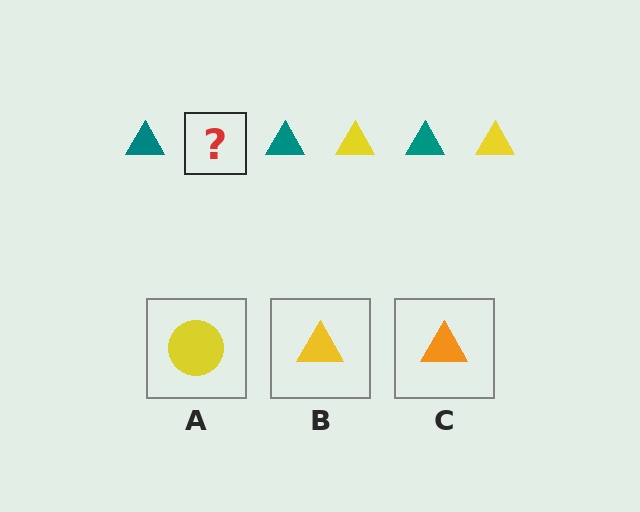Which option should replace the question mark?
Option B.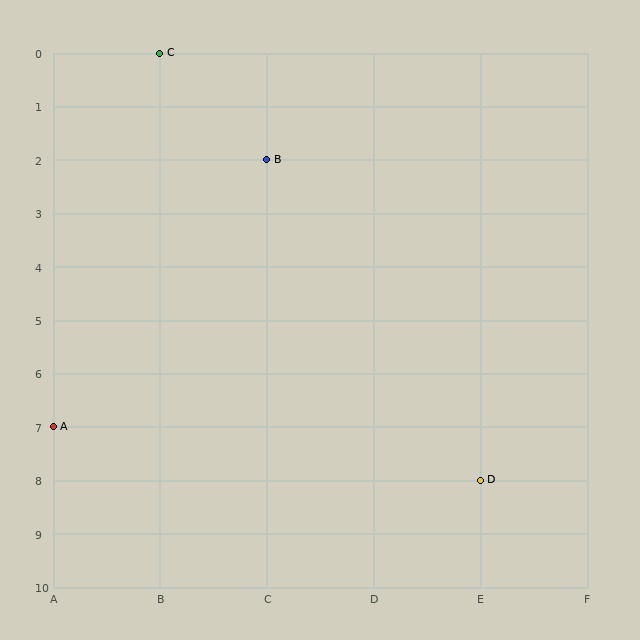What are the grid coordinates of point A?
Point A is at grid coordinates (A, 7).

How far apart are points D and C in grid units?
Points D and C are 3 columns and 8 rows apart (about 8.5 grid units diagonally).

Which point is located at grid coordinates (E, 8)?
Point D is at (E, 8).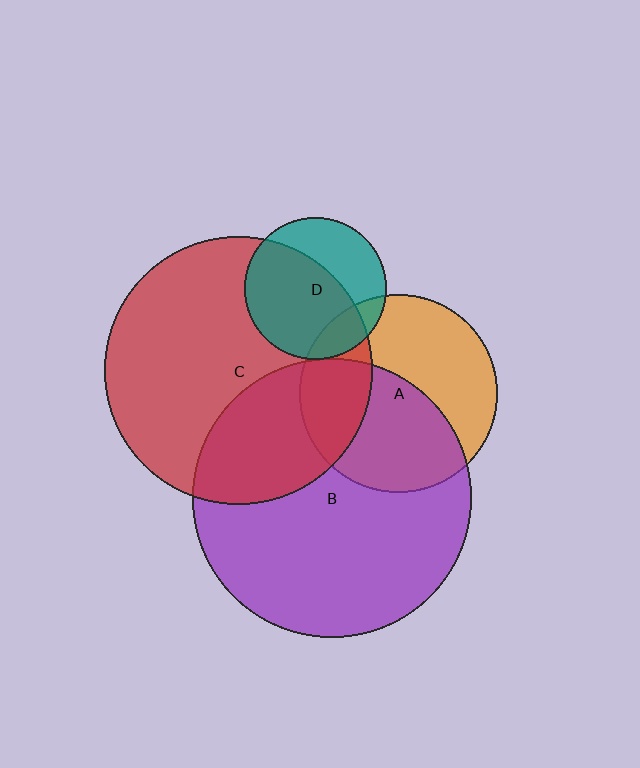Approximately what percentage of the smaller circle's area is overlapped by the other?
Approximately 65%.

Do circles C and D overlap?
Yes.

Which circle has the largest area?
Circle B (purple).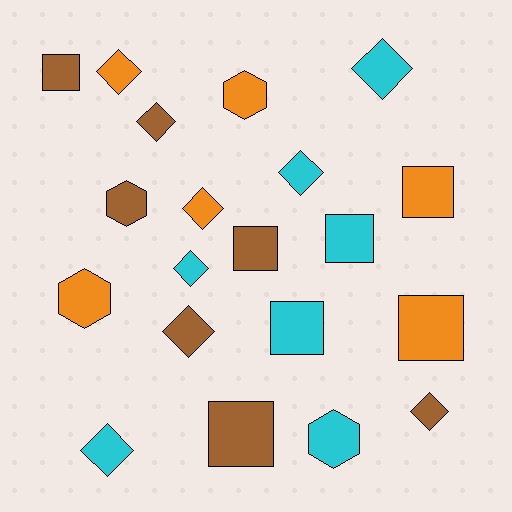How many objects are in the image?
There are 20 objects.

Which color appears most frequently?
Brown, with 7 objects.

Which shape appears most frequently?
Diamond, with 9 objects.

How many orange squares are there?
There are 2 orange squares.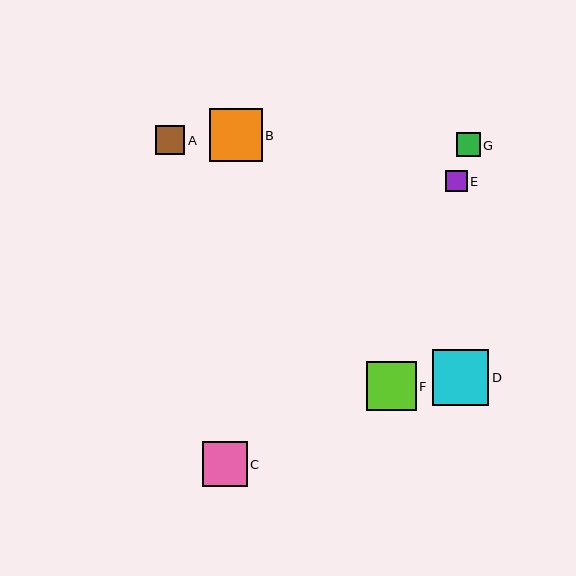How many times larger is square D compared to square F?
Square D is approximately 1.1 times the size of square F.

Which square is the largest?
Square D is the largest with a size of approximately 57 pixels.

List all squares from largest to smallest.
From largest to smallest: D, B, F, C, A, G, E.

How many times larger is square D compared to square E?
Square D is approximately 2.6 times the size of square E.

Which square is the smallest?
Square E is the smallest with a size of approximately 21 pixels.